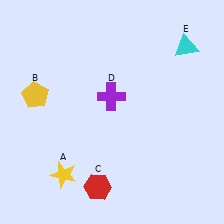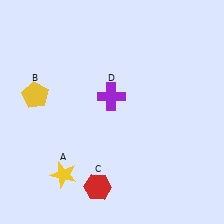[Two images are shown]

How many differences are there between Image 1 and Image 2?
There is 1 difference between the two images.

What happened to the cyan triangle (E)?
The cyan triangle (E) was removed in Image 2. It was in the top-right area of Image 1.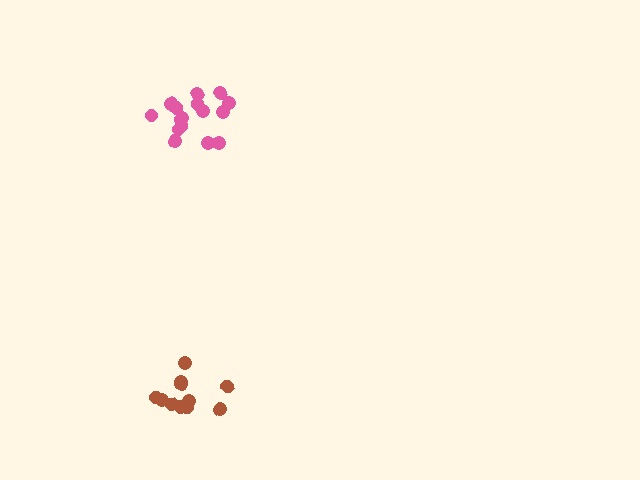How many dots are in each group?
Group 1: 11 dots, Group 2: 16 dots (27 total).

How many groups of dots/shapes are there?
There are 2 groups.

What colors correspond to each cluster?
The clusters are colored: brown, pink.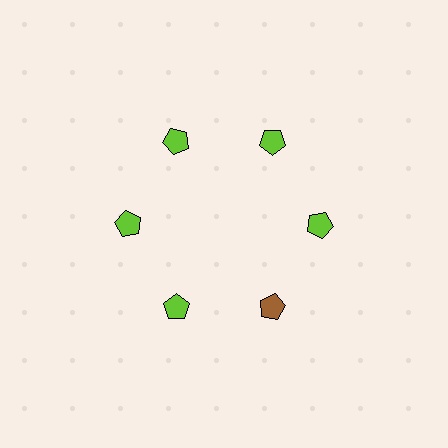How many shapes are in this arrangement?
There are 6 shapes arranged in a ring pattern.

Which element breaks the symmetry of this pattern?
The brown pentagon at roughly the 5 o'clock position breaks the symmetry. All other shapes are lime pentagons.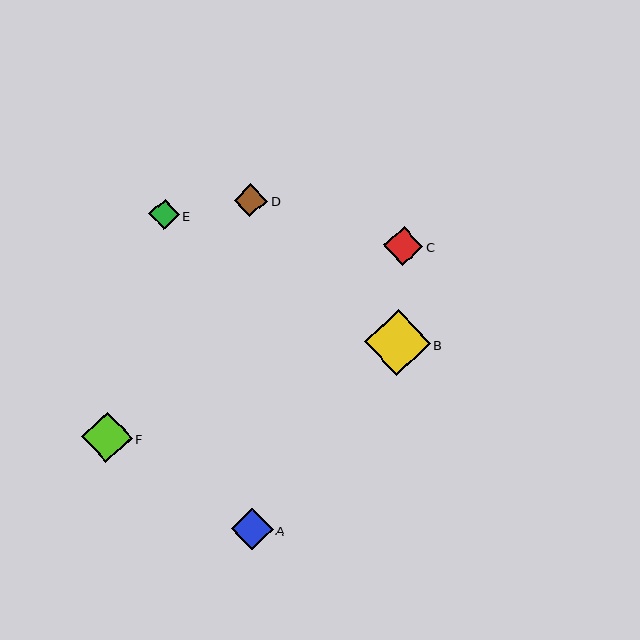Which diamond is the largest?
Diamond B is the largest with a size of approximately 66 pixels.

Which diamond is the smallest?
Diamond E is the smallest with a size of approximately 30 pixels.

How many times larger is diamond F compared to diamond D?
Diamond F is approximately 1.5 times the size of diamond D.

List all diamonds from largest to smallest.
From largest to smallest: B, F, A, C, D, E.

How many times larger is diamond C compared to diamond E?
Diamond C is approximately 1.3 times the size of diamond E.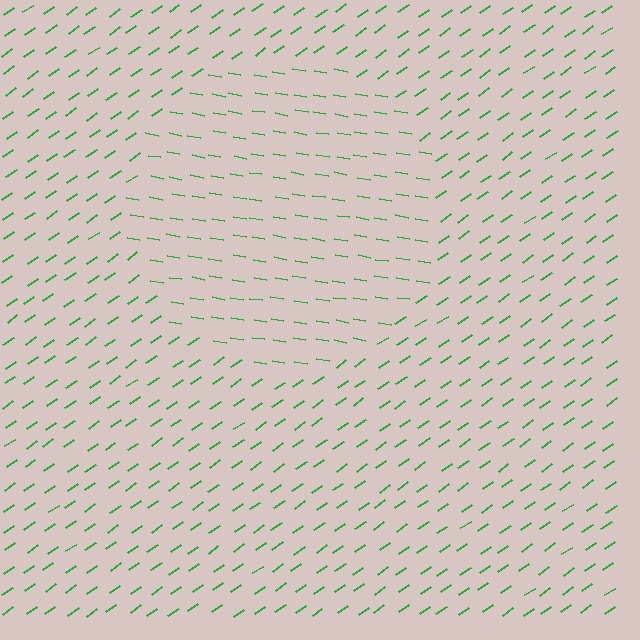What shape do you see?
I see a circle.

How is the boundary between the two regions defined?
The boundary is defined purely by a change in line orientation (approximately 45 degrees difference). All lines are the same color and thickness.